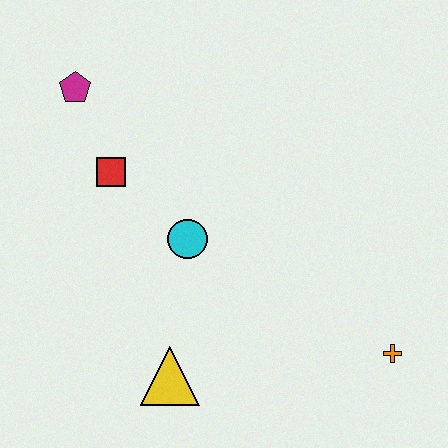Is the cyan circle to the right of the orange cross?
No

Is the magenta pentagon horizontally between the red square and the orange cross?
No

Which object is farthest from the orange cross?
The magenta pentagon is farthest from the orange cross.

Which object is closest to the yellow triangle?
The cyan circle is closest to the yellow triangle.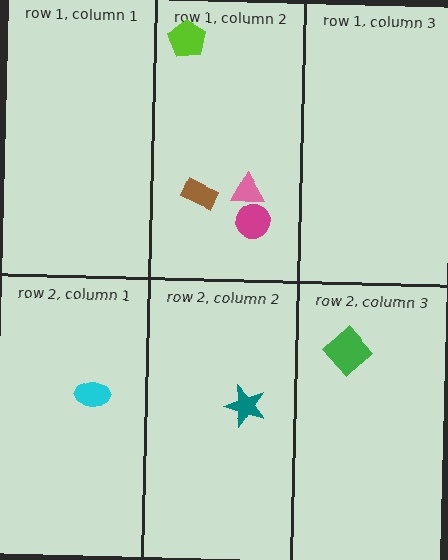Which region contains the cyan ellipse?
The row 2, column 1 region.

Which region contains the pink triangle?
The row 1, column 2 region.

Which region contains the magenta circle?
The row 1, column 2 region.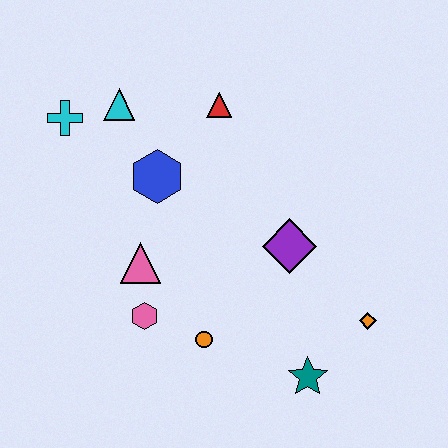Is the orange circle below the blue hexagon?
Yes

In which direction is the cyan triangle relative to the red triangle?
The cyan triangle is to the left of the red triangle.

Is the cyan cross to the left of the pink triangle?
Yes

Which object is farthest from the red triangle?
The teal star is farthest from the red triangle.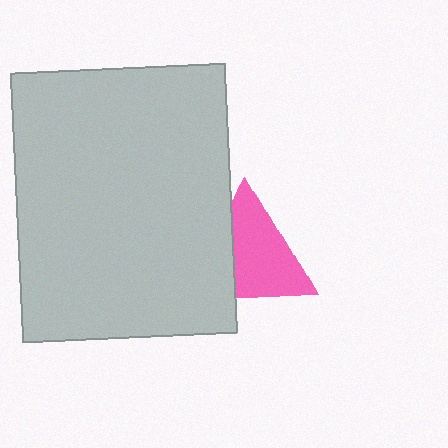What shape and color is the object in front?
The object in front is a light gray rectangle.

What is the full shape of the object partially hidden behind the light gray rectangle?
The partially hidden object is a pink triangle.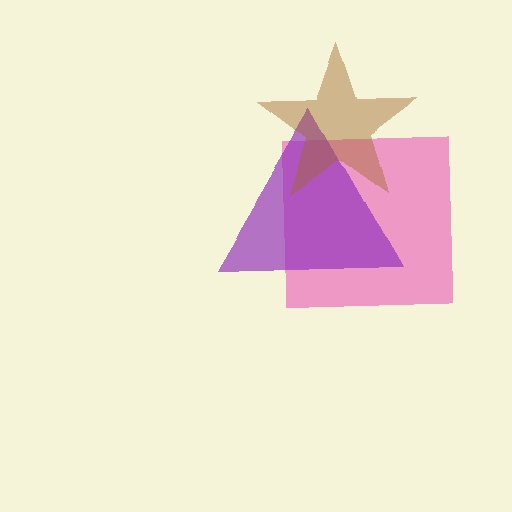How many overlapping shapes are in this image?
There are 3 overlapping shapes in the image.